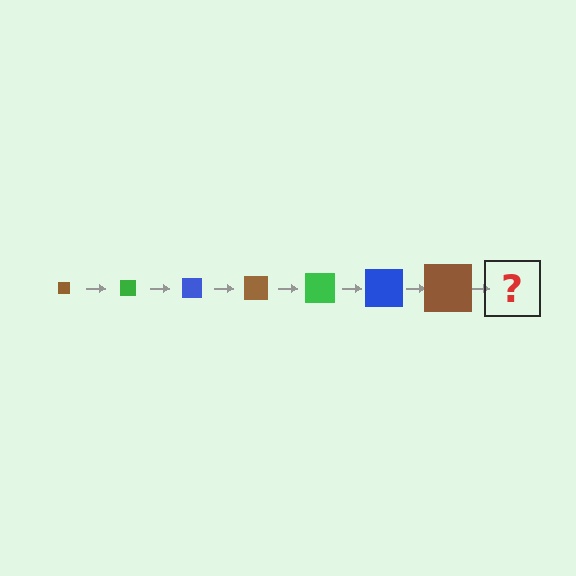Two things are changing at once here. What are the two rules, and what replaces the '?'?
The two rules are that the square grows larger each step and the color cycles through brown, green, and blue. The '?' should be a green square, larger than the previous one.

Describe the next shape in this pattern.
It should be a green square, larger than the previous one.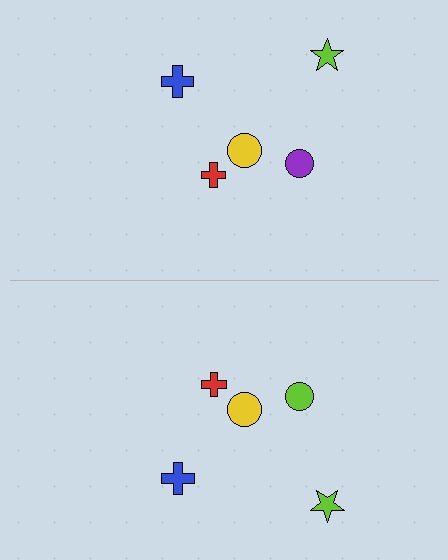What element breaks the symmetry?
The lime circle on the bottom side breaks the symmetry — its mirror counterpart is purple.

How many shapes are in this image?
There are 10 shapes in this image.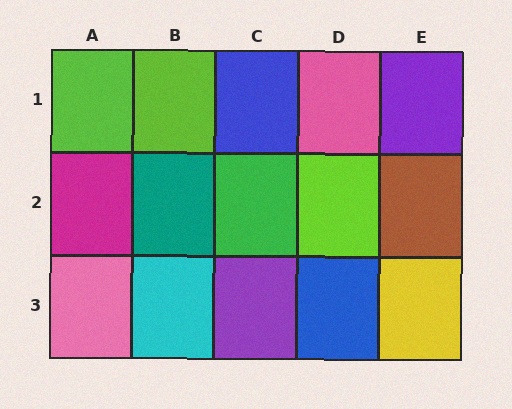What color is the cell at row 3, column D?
Blue.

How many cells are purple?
2 cells are purple.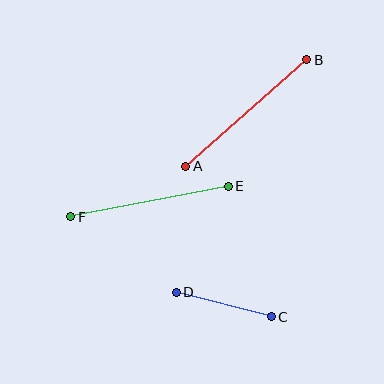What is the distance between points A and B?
The distance is approximately 161 pixels.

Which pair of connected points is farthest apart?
Points A and B are farthest apart.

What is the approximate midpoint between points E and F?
The midpoint is at approximately (149, 201) pixels.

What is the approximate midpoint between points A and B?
The midpoint is at approximately (246, 113) pixels.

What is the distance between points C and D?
The distance is approximately 98 pixels.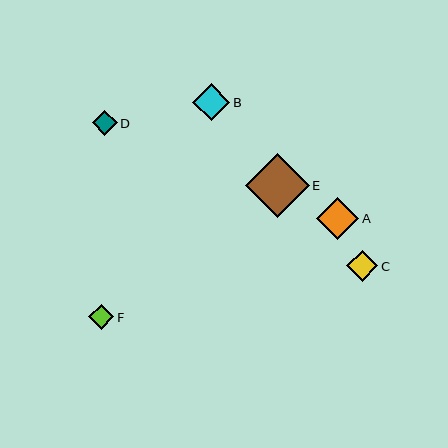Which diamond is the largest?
Diamond E is the largest with a size of approximately 63 pixels.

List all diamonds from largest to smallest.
From largest to smallest: E, A, B, C, F, D.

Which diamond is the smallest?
Diamond D is the smallest with a size of approximately 25 pixels.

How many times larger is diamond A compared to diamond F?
Diamond A is approximately 1.7 times the size of diamond F.